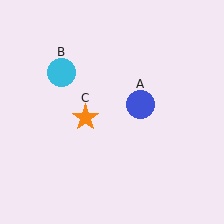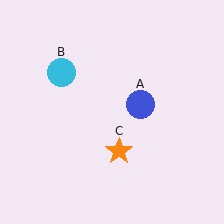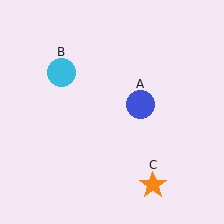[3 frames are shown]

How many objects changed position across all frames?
1 object changed position: orange star (object C).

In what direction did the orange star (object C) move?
The orange star (object C) moved down and to the right.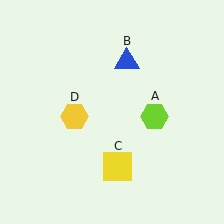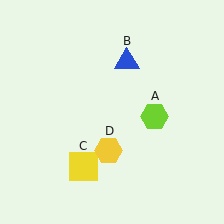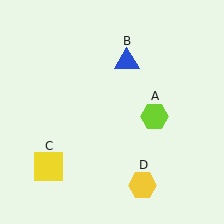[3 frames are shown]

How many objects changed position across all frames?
2 objects changed position: yellow square (object C), yellow hexagon (object D).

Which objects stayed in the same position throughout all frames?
Lime hexagon (object A) and blue triangle (object B) remained stationary.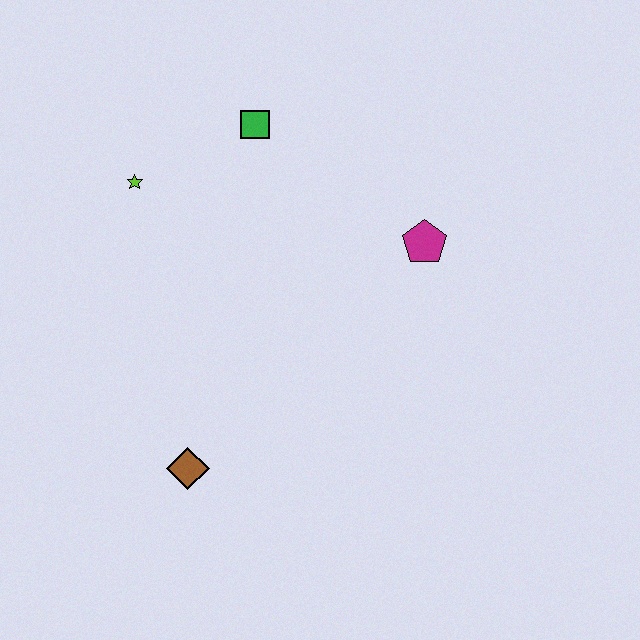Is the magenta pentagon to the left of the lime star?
No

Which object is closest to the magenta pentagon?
The green square is closest to the magenta pentagon.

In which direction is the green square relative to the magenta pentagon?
The green square is to the left of the magenta pentagon.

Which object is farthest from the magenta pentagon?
The brown diamond is farthest from the magenta pentagon.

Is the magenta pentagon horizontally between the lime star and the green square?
No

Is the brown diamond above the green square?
No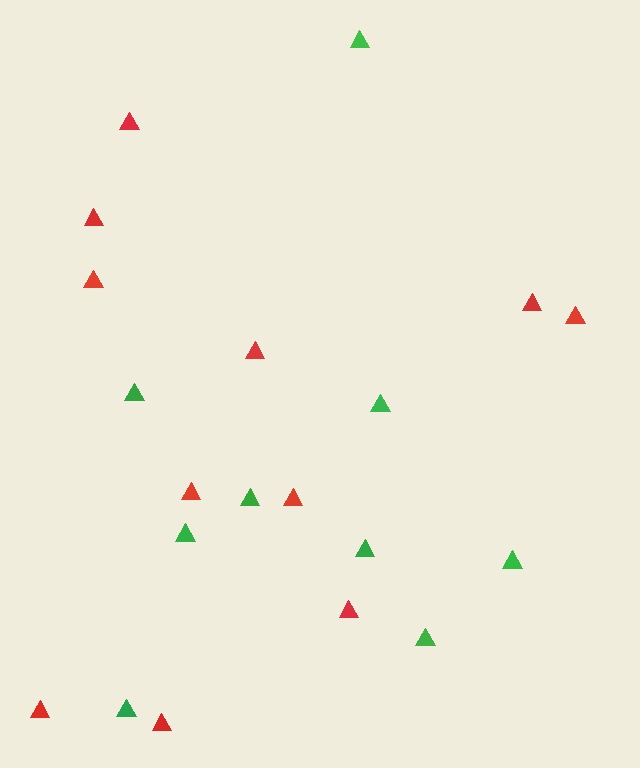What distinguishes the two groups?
There are 2 groups: one group of red triangles (11) and one group of green triangles (9).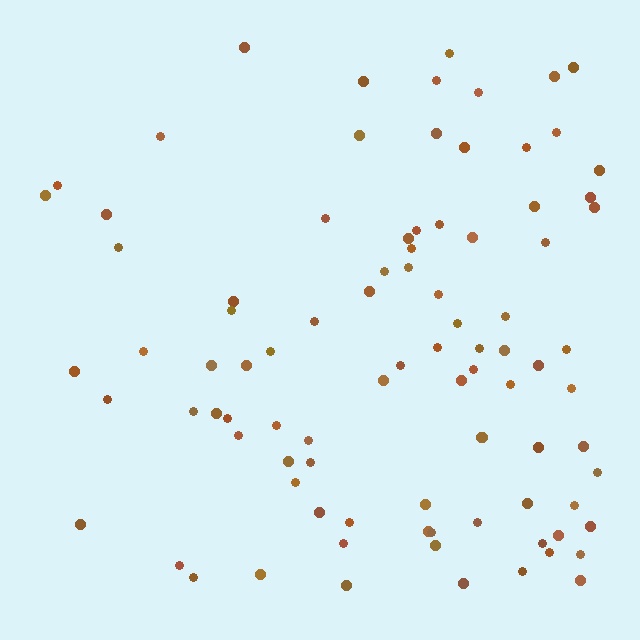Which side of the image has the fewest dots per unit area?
The left.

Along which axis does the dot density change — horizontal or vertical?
Horizontal.